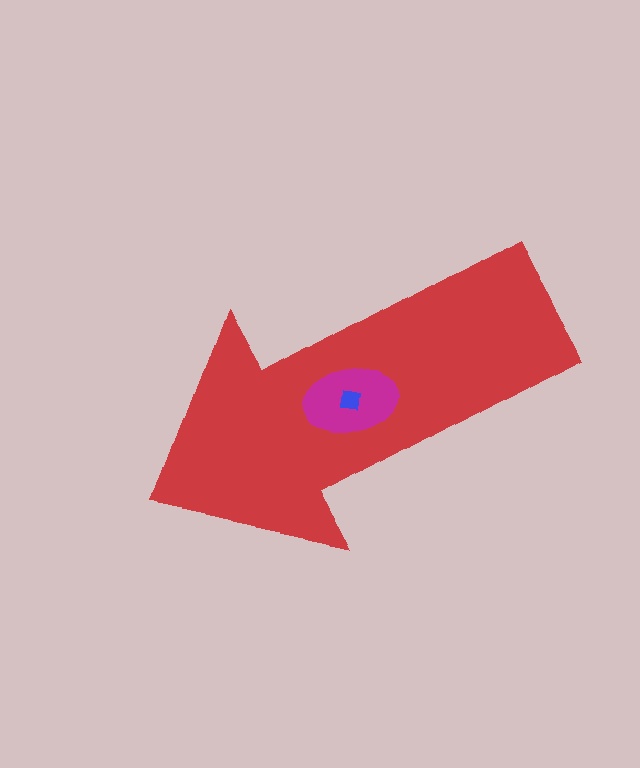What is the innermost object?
The blue square.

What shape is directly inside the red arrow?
The magenta ellipse.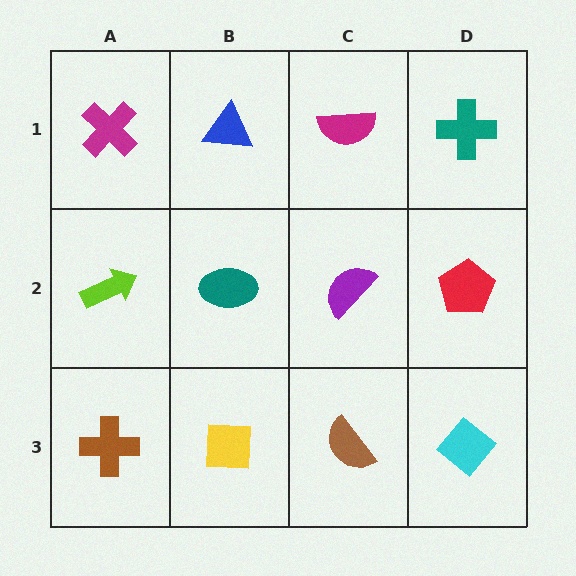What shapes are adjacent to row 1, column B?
A teal ellipse (row 2, column B), a magenta cross (row 1, column A), a magenta semicircle (row 1, column C).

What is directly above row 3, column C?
A purple semicircle.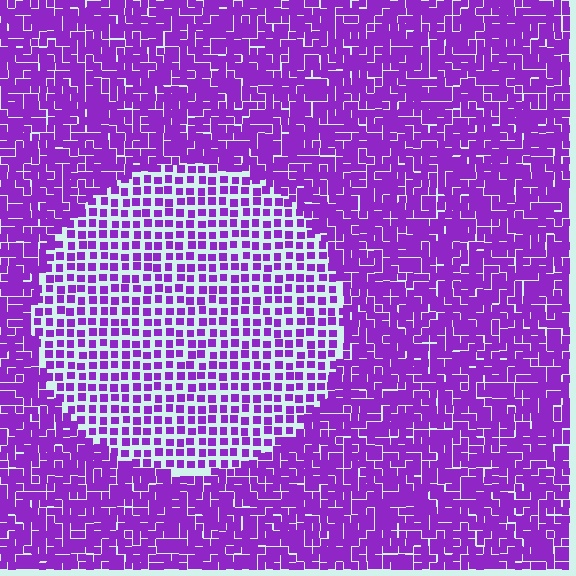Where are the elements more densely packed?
The elements are more densely packed outside the circle boundary.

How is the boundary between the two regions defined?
The boundary is defined by a change in element density (approximately 2.0x ratio). All elements are the same color, size, and shape.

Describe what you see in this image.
The image contains small purple elements arranged at two different densities. A circle-shaped region is visible where the elements are less densely packed than the surrounding area.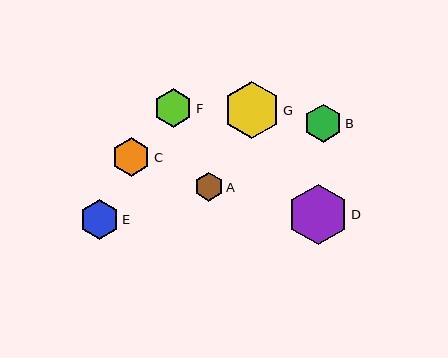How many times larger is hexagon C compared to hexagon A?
Hexagon C is approximately 1.3 times the size of hexagon A.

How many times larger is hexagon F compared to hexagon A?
Hexagon F is approximately 1.3 times the size of hexagon A.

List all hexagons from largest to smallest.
From largest to smallest: D, G, E, F, C, B, A.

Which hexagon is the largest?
Hexagon D is the largest with a size of approximately 61 pixels.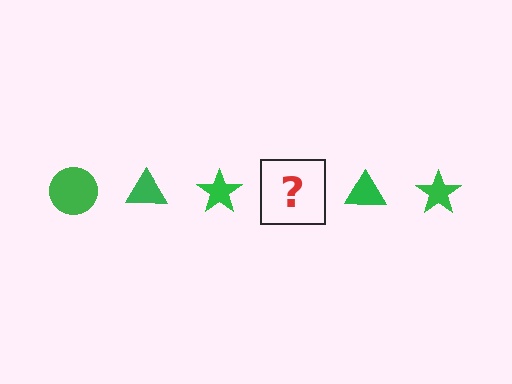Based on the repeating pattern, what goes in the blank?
The blank should be a green circle.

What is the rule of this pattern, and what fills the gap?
The rule is that the pattern cycles through circle, triangle, star shapes in green. The gap should be filled with a green circle.